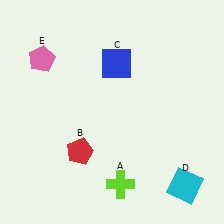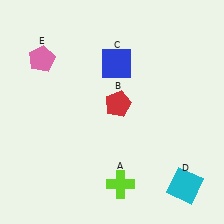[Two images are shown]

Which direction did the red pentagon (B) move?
The red pentagon (B) moved up.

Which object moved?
The red pentagon (B) moved up.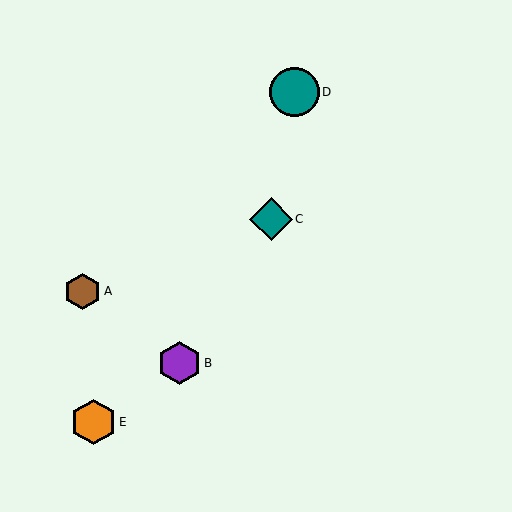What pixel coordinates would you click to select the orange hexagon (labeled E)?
Click at (93, 422) to select the orange hexagon E.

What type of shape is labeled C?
Shape C is a teal diamond.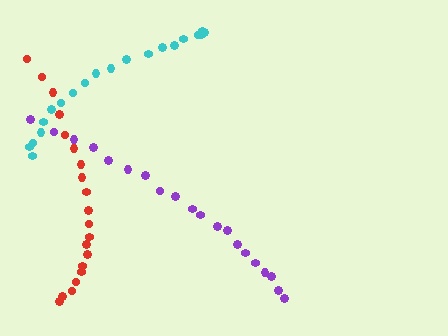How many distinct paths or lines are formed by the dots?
There are 3 distinct paths.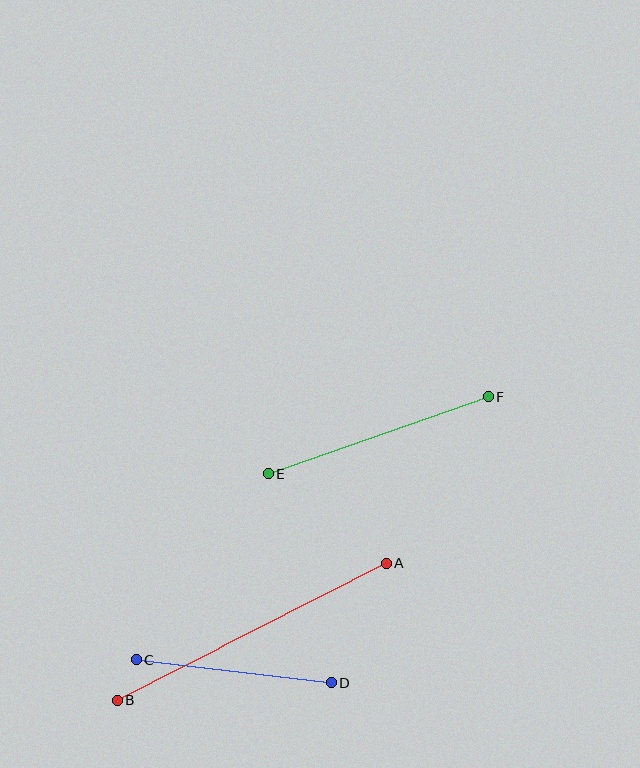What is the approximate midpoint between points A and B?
The midpoint is at approximately (252, 632) pixels.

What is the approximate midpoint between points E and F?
The midpoint is at approximately (378, 435) pixels.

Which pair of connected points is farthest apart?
Points A and B are farthest apart.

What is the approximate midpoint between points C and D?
The midpoint is at approximately (233, 671) pixels.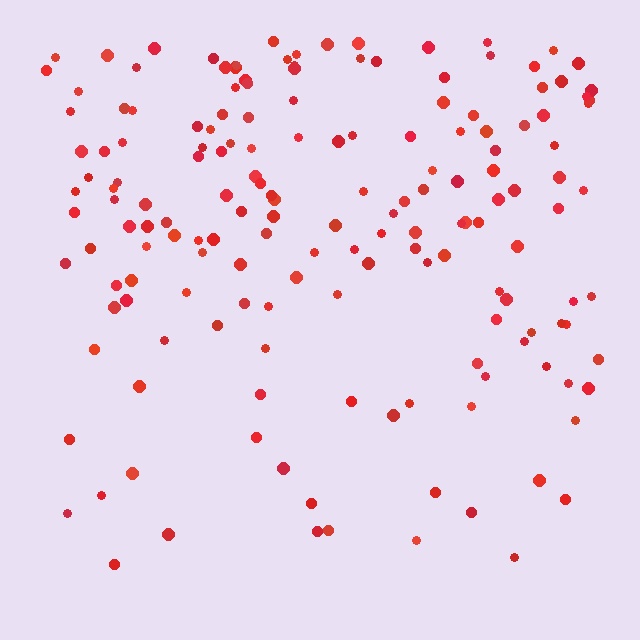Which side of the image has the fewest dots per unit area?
The bottom.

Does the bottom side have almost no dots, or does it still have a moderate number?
Still a moderate number, just noticeably fewer than the top.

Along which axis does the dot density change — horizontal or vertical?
Vertical.